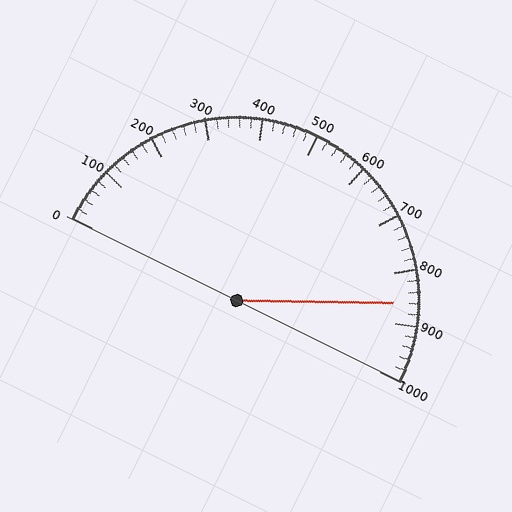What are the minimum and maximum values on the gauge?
The gauge ranges from 0 to 1000.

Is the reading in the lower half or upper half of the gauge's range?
The reading is in the upper half of the range (0 to 1000).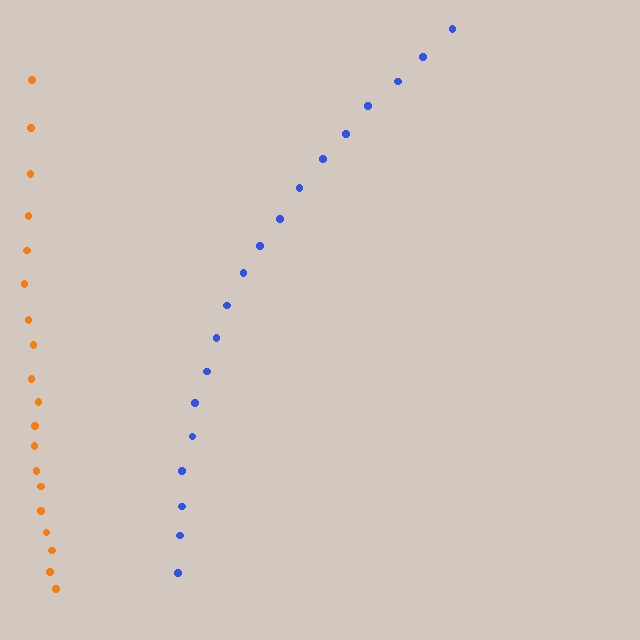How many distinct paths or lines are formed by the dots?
There are 2 distinct paths.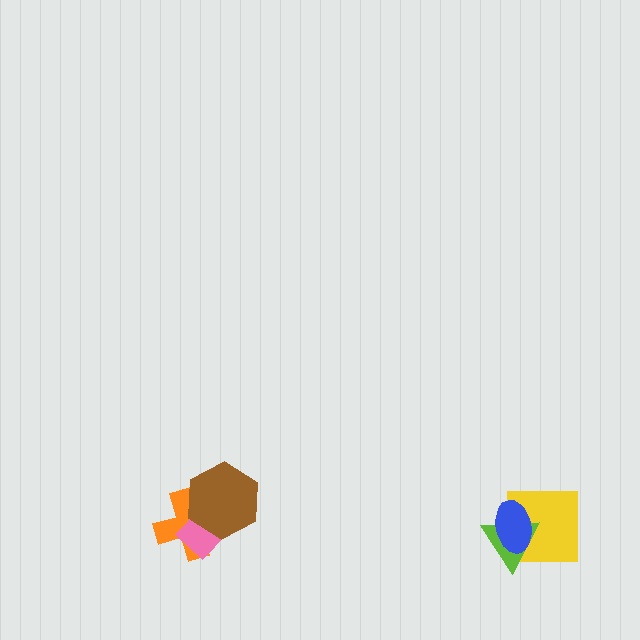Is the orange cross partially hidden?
Yes, it is partially covered by another shape.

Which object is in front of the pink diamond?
The brown hexagon is in front of the pink diamond.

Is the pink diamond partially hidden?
Yes, it is partially covered by another shape.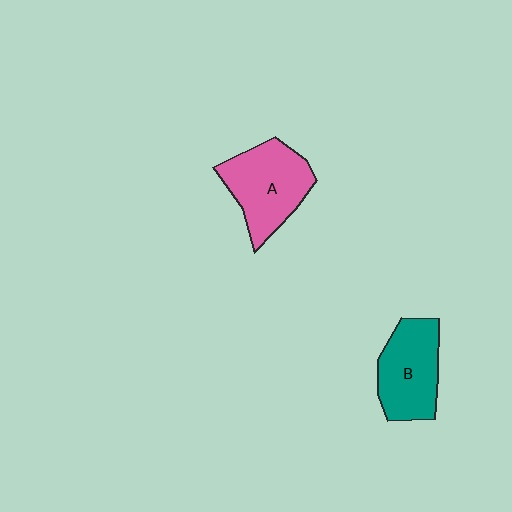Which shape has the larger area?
Shape A (pink).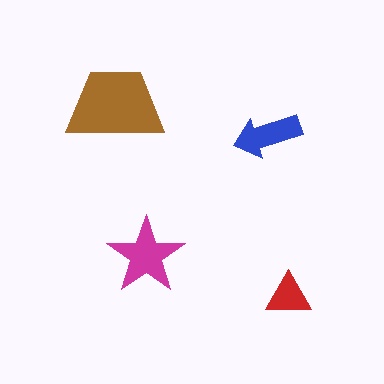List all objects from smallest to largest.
The red triangle, the blue arrow, the magenta star, the brown trapezoid.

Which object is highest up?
The brown trapezoid is topmost.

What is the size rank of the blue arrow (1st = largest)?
3rd.